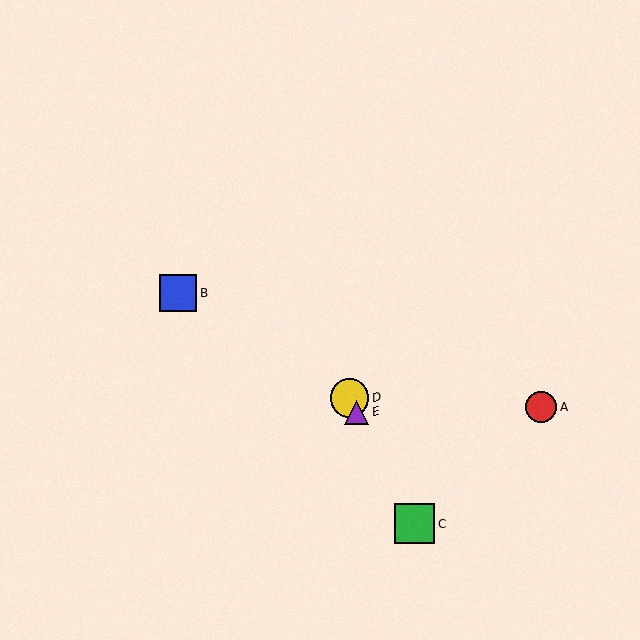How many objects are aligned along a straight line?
3 objects (C, D, E) are aligned along a straight line.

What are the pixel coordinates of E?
Object E is at (356, 412).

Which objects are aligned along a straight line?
Objects C, D, E are aligned along a straight line.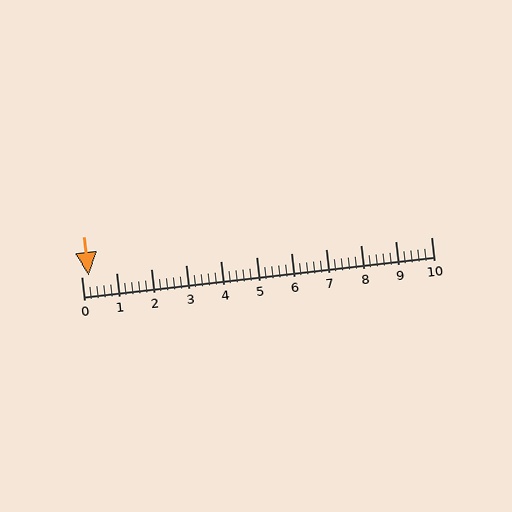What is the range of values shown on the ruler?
The ruler shows values from 0 to 10.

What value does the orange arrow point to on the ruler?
The orange arrow points to approximately 0.2.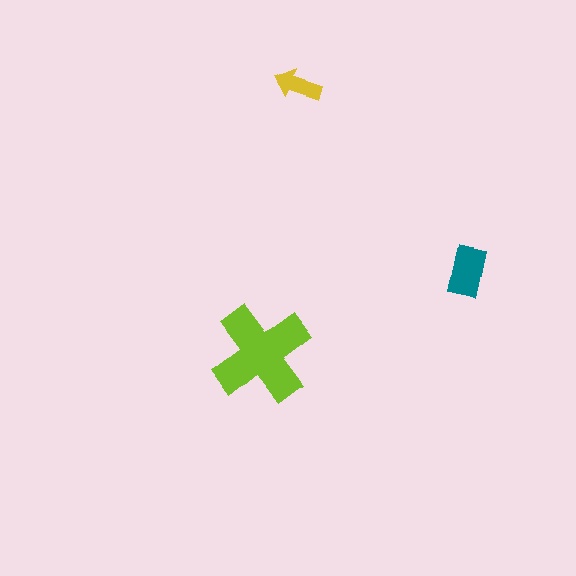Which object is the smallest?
The yellow arrow.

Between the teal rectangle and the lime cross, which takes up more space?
The lime cross.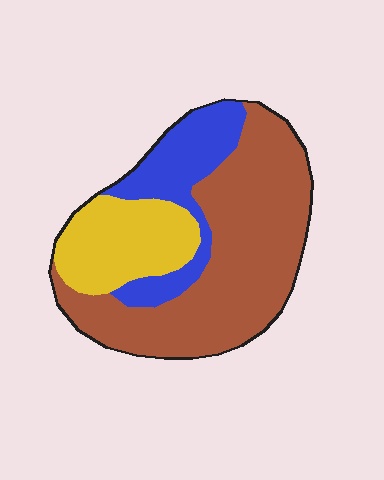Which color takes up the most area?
Brown, at roughly 55%.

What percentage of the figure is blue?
Blue covers about 20% of the figure.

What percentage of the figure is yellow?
Yellow covers about 20% of the figure.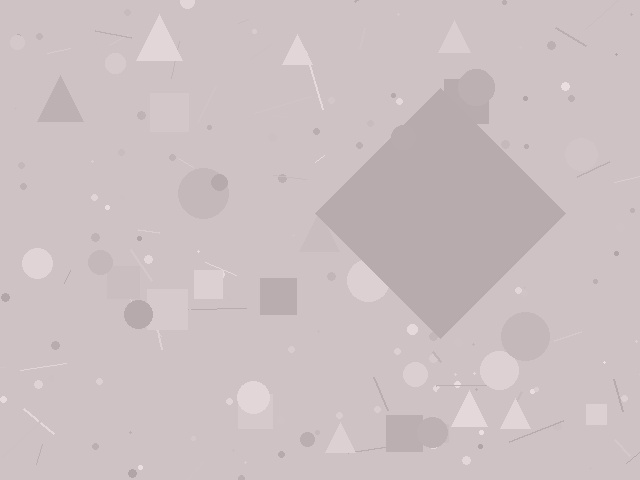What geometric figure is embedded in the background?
A diamond is embedded in the background.